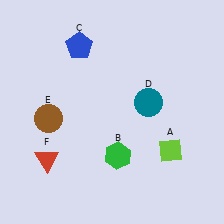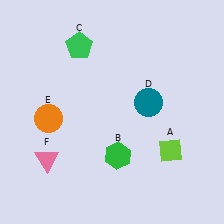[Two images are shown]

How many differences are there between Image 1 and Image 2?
There are 3 differences between the two images.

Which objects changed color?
C changed from blue to green. E changed from brown to orange. F changed from red to pink.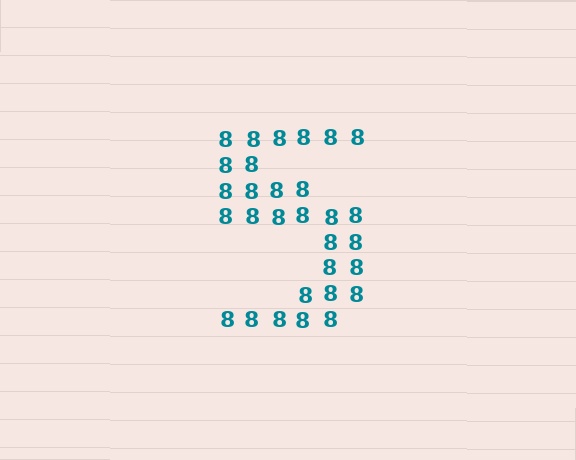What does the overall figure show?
The overall figure shows the digit 5.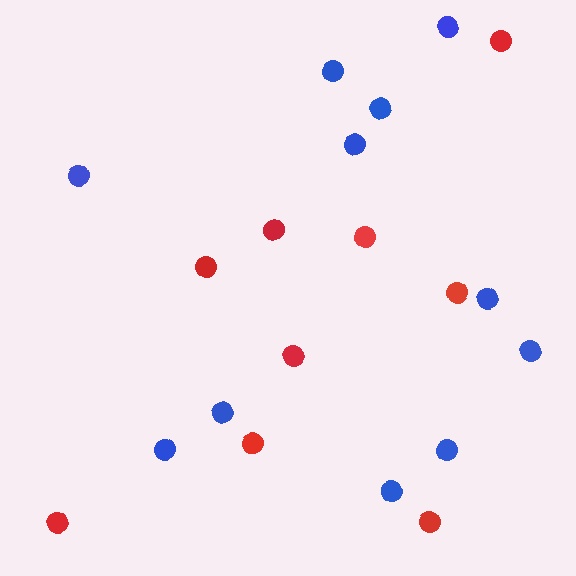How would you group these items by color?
There are 2 groups: one group of red circles (9) and one group of blue circles (11).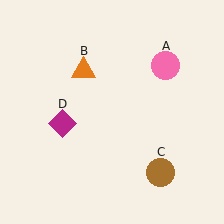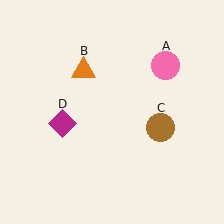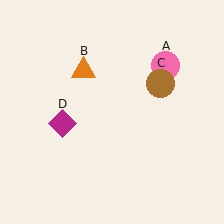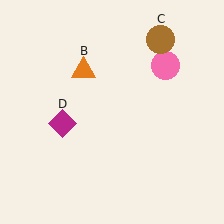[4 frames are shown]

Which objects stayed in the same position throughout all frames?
Pink circle (object A) and orange triangle (object B) and magenta diamond (object D) remained stationary.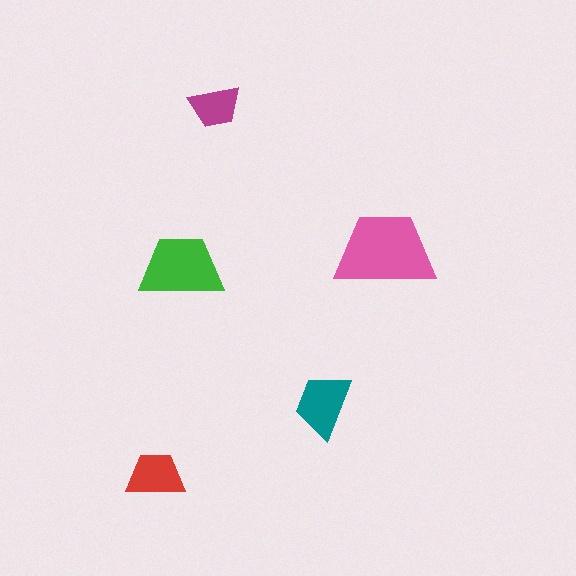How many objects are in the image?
There are 5 objects in the image.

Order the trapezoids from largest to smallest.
the pink one, the green one, the teal one, the red one, the magenta one.